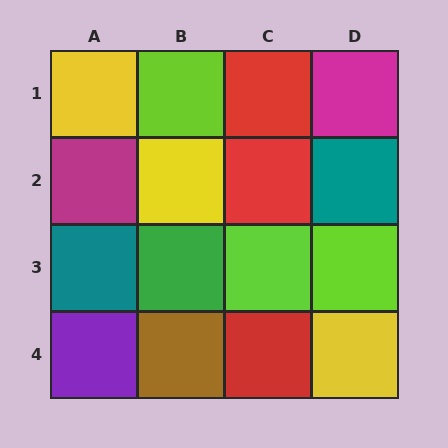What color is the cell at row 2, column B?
Yellow.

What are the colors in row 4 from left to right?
Purple, brown, red, yellow.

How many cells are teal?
2 cells are teal.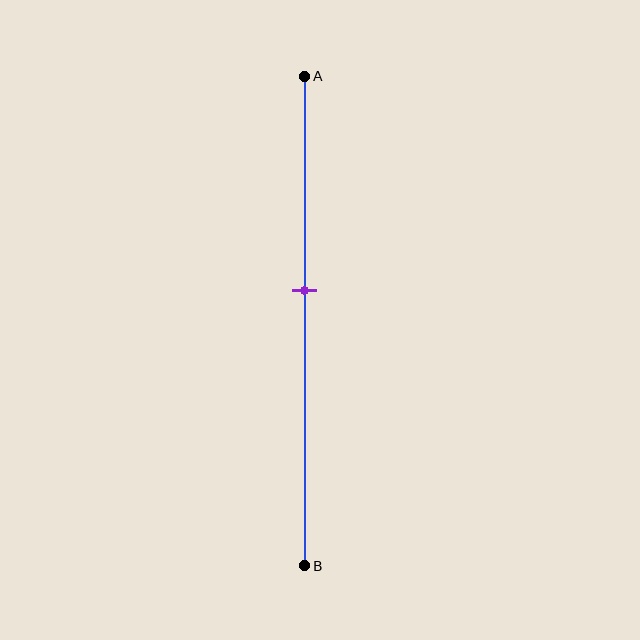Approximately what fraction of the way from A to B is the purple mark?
The purple mark is approximately 45% of the way from A to B.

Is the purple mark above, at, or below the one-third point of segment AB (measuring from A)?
The purple mark is below the one-third point of segment AB.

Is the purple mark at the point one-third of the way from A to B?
No, the mark is at about 45% from A, not at the 33% one-third point.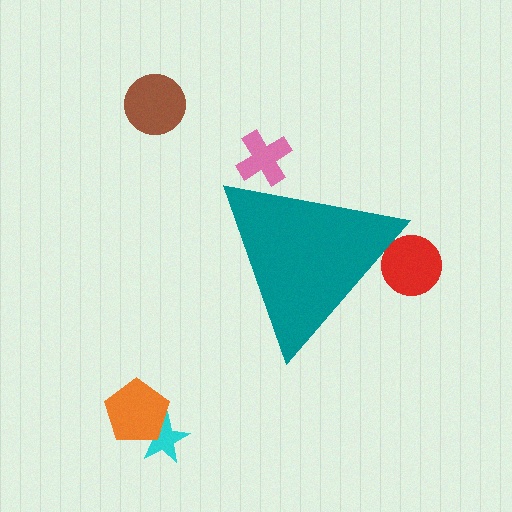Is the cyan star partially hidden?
No, the cyan star is fully visible.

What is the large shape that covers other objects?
A teal triangle.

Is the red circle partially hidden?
Yes, the red circle is partially hidden behind the teal triangle.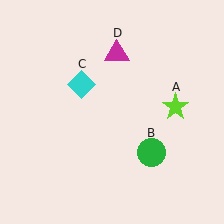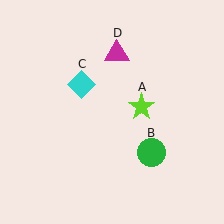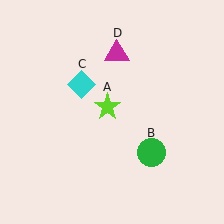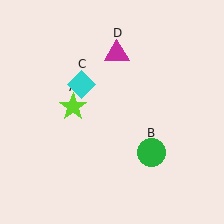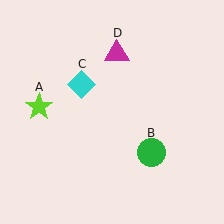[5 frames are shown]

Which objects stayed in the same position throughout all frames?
Green circle (object B) and cyan diamond (object C) and magenta triangle (object D) remained stationary.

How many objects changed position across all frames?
1 object changed position: lime star (object A).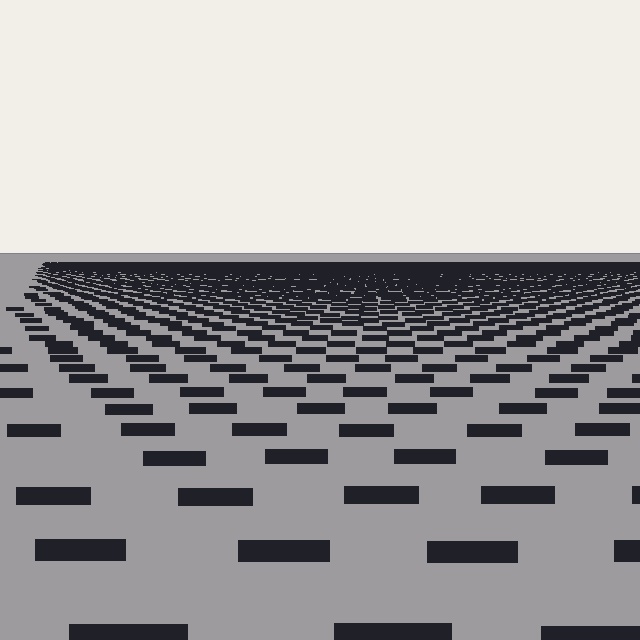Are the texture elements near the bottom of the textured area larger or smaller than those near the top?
Larger. Near the bottom, elements are closer to the viewer and appear at a bigger on-screen size.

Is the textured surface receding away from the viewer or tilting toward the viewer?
The surface is receding away from the viewer. Texture elements get smaller and denser toward the top.